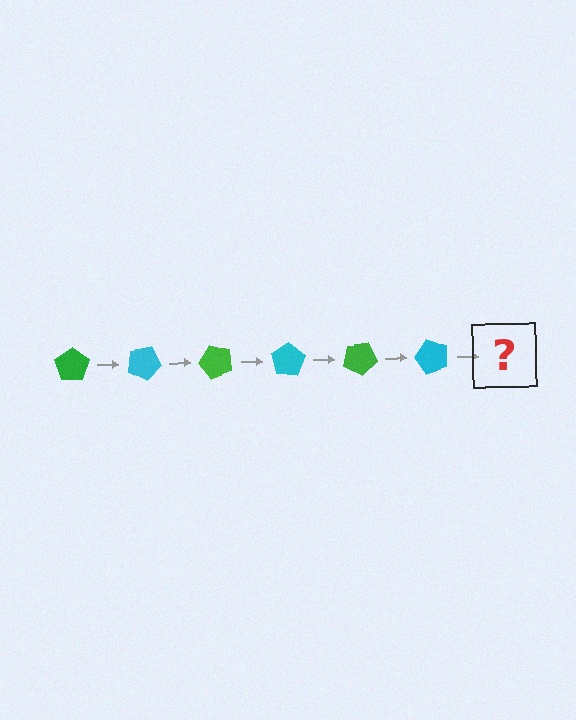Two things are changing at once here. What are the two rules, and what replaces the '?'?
The two rules are that it rotates 25 degrees each step and the color cycles through green and cyan. The '?' should be a green pentagon, rotated 150 degrees from the start.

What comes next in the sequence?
The next element should be a green pentagon, rotated 150 degrees from the start.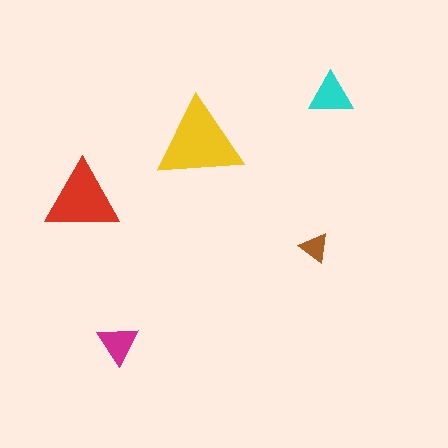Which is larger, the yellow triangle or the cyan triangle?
The yellow one.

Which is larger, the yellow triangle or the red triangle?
The yellow one.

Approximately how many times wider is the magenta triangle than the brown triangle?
About 1.5 times wider.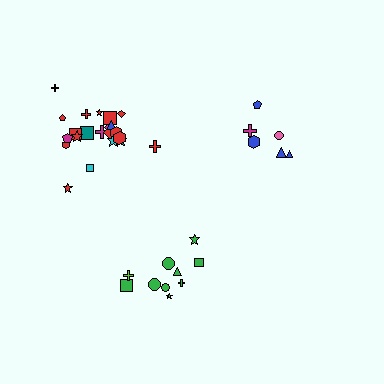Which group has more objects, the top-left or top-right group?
The top-left group.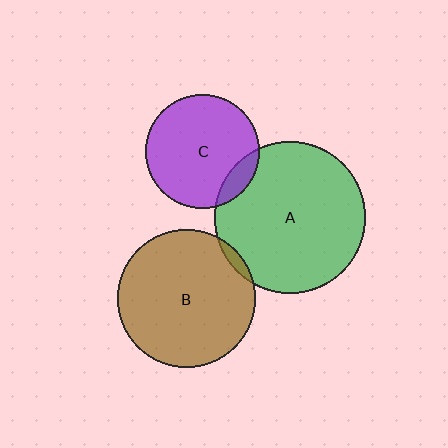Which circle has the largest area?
Circle A (green).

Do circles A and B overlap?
Yes.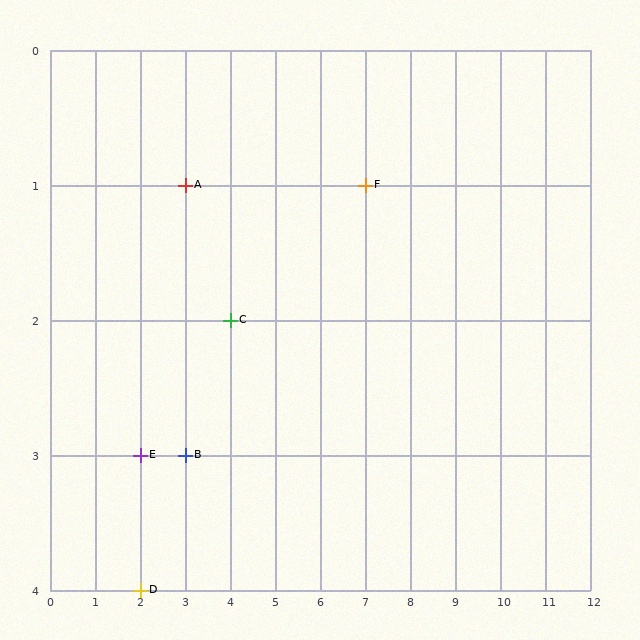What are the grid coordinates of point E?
Point E is at grid coordinates (2, 3).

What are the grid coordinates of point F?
Point F is at grid coordinates (7, 1).